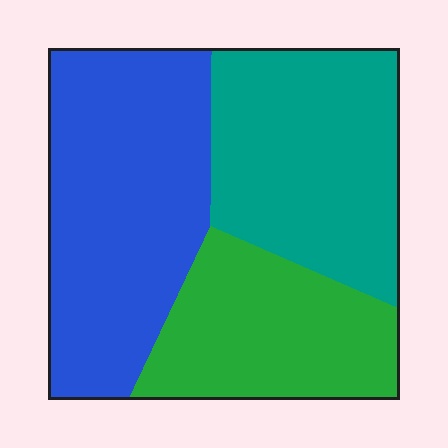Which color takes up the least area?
Green, at roughly 25%.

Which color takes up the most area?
Blue, at roughly 40%.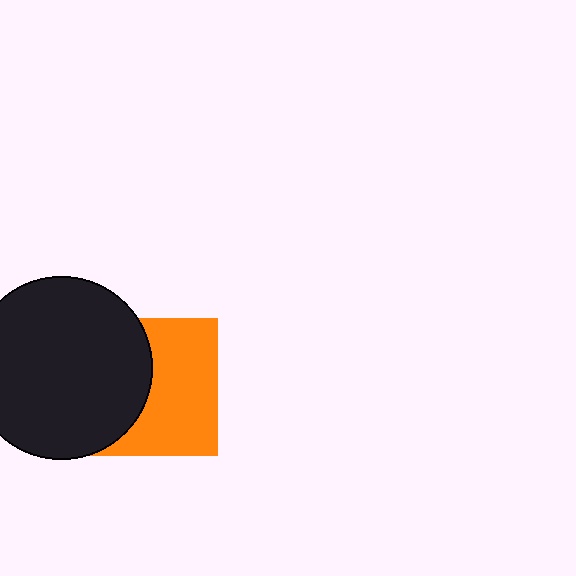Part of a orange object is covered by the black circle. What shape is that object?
It is a square.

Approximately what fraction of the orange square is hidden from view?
Roughly 44% of the orange square is hidden behind the black circle.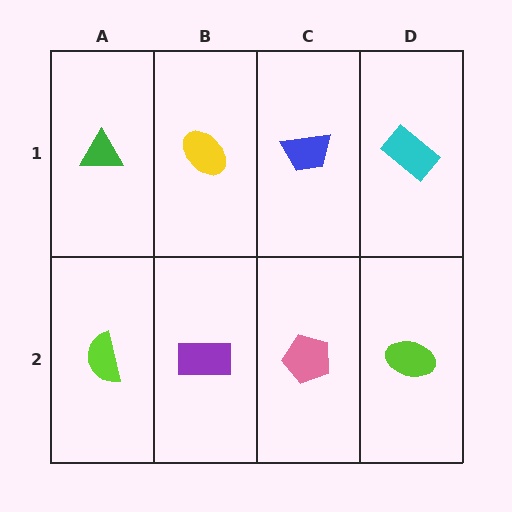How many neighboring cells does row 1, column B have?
3.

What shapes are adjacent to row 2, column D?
A cyan rectangle (row 1, column D), a pink pentagon (row 2, column C).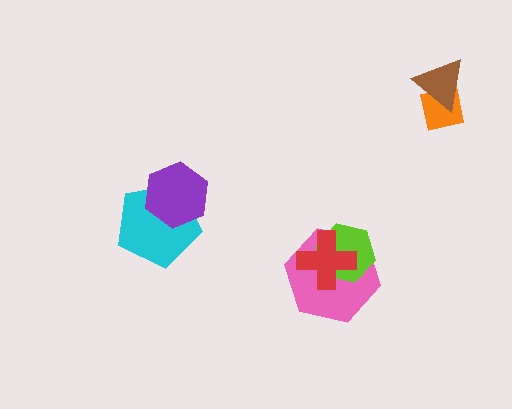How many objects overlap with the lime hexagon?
2 objects overlap with the lime hexagon.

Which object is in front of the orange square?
The brown triangle is in front of the orange square.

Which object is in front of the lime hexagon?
The red cross is in front of the lime hexagon.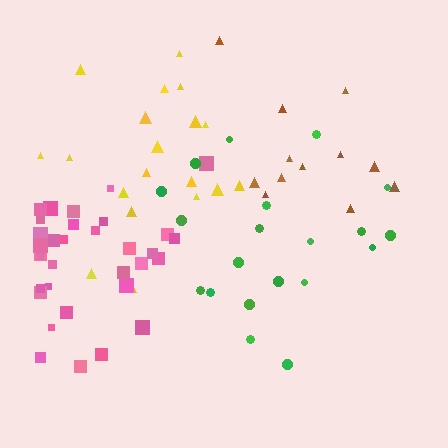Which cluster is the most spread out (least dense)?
Yellow.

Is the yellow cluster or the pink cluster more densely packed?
Pink.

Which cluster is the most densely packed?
Pink.